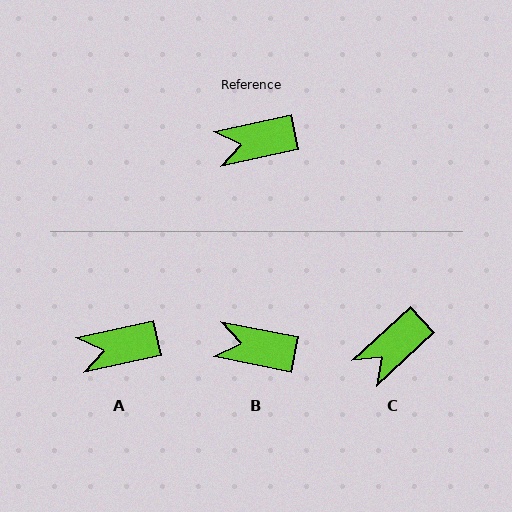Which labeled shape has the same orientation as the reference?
A.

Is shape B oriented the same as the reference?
No, it is off by about 24 degrees.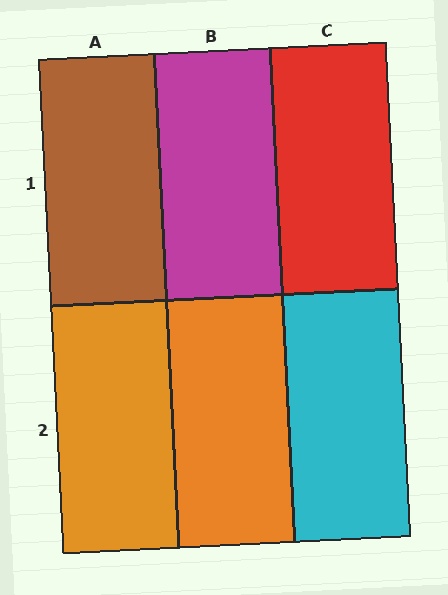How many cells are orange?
2 cells are orange.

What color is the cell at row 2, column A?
Orange.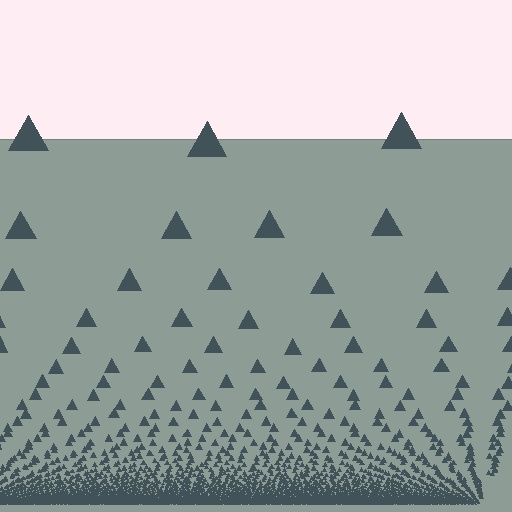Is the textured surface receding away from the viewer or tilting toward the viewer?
The surface appears to tilt toward the viewer. Texture elements get larger and sparser toward the top.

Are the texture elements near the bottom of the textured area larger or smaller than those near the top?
Smaller. The gradient is inverted — elements near the bottom are smaller and denser.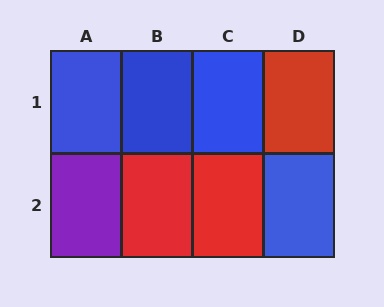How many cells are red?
3 cells are red.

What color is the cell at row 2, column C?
Red.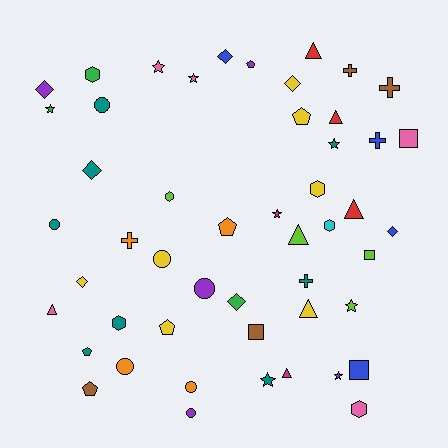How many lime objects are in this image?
There are 4 lime objects.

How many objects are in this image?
There are 50 objects.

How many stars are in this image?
There are 8 stars.